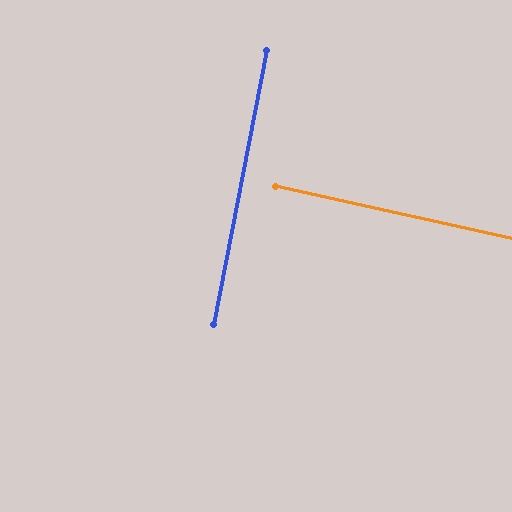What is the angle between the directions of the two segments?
Approximately 88 degrees.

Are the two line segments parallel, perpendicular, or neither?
Perpendicular — they meet at approximately 88°.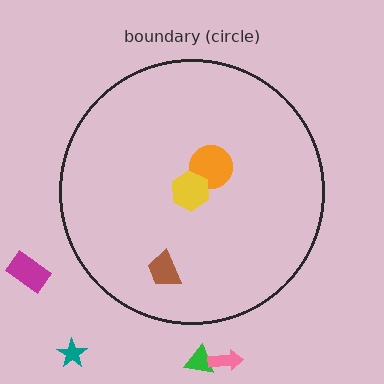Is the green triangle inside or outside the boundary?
Outside.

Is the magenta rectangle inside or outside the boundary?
Outside.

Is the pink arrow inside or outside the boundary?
Outside.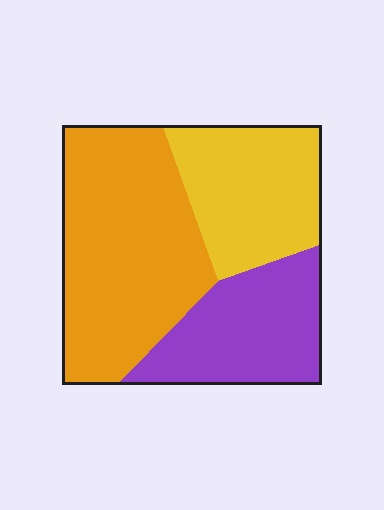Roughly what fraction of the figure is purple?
Purple takes up about one quarter (1/4) of the figure.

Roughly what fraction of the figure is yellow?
Yellow takes up about one quarter (1/4) of the figure.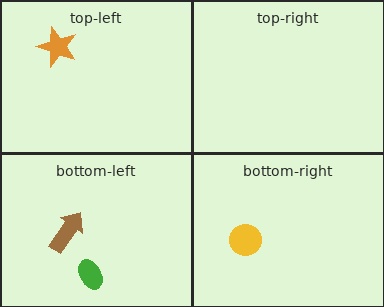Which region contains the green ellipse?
The bottom-left region.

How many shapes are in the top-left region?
1.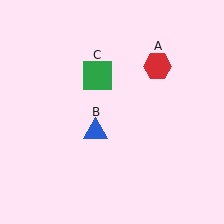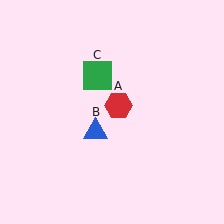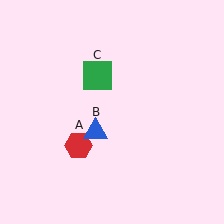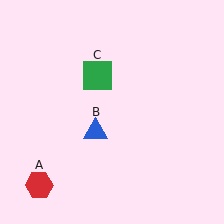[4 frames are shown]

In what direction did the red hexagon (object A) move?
The red hexagon (object A) moved down and to the left.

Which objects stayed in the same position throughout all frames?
Blue triangle (object B) and green square (object C) remained stationary.